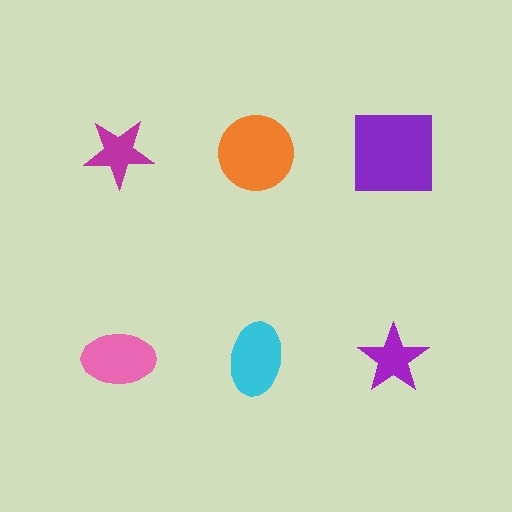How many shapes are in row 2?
3 shapes.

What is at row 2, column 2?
A cyan ellipse.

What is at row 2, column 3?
A purple star.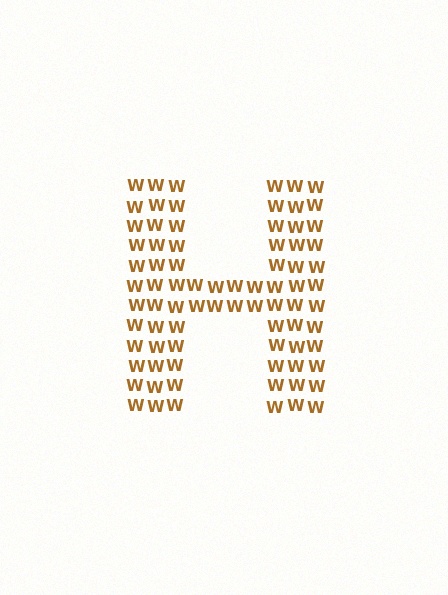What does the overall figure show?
The overall figure shows the letter H.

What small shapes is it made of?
It is made of small letter W's.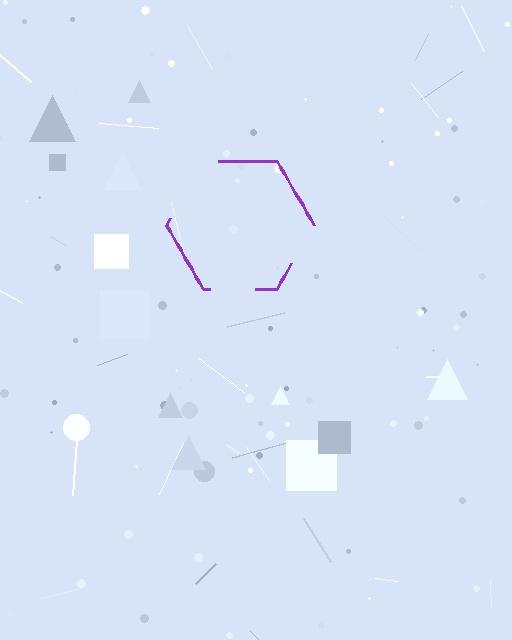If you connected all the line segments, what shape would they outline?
They would outline a hexagon.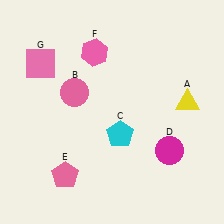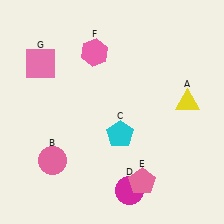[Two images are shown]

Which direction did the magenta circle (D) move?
The magenta circle (D) moved left.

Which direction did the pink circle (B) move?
The pink circle (B) moved down.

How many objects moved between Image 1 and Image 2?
3 objects moved between the two images.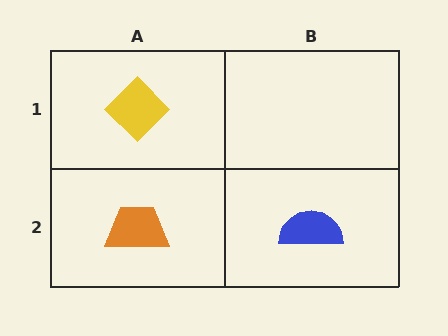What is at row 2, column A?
An orange trapezoid.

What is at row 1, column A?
A yellow diamond.